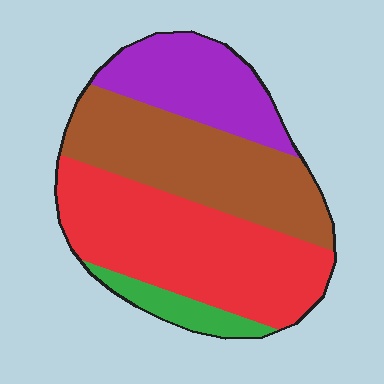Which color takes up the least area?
Green, at roughly 5%.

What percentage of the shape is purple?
Purple covers roughly 20% of the shape.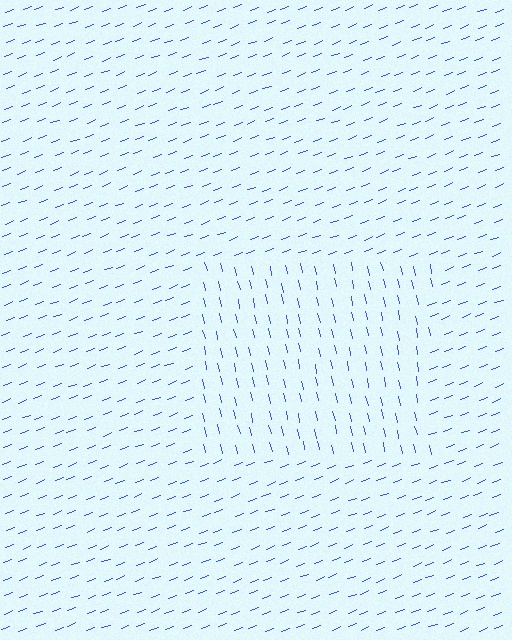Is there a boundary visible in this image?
Yes, there is a texture boundary formed by a change in line orientation.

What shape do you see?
I see a rectangle.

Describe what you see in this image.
The image is filled with small blue line segments. A rectangle region in the image has lines oriented differently from the surrounding lines, creating a visible texture boundary.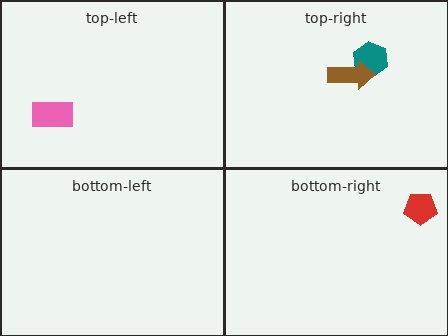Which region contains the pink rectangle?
The top-left region.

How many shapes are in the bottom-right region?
1.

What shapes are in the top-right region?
The teal hexagon, the brown arrow.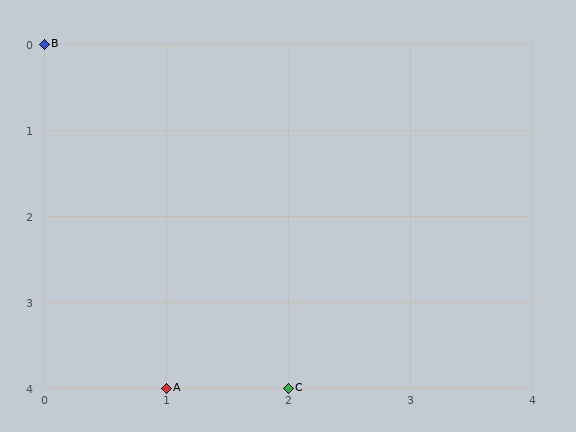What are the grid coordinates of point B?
Point B is at grid coordinates (0, 0).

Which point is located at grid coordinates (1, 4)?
Point A is at (1, 4).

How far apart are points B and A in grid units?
Points B and A are 1 column and 4 rows apart (about 4.1 grid units diagonally).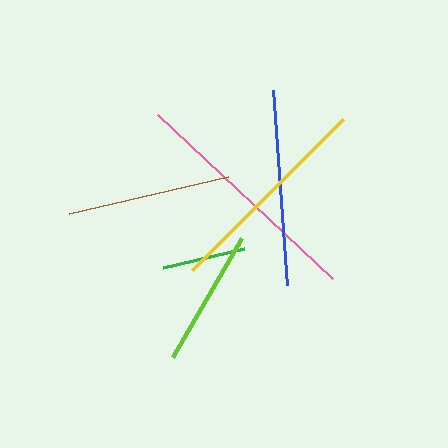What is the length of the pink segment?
The pink segment is approximately 240 pixels long.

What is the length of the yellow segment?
The yellow segment is approximately 214 pixels long.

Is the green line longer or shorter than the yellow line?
The yellow line is longer than the green line.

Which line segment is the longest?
The pink line is the longest at approximately 240 pixels.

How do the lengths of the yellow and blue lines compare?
The yellow and blue lines are approximately the same length.